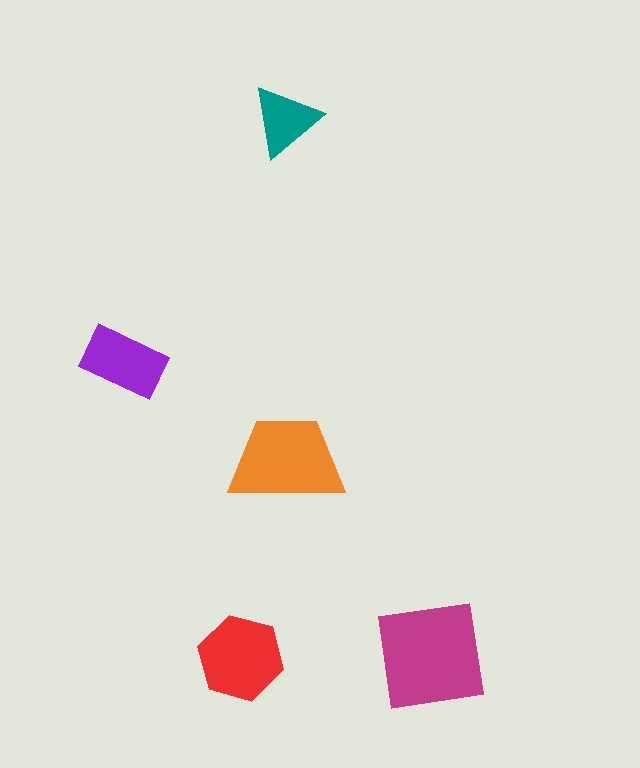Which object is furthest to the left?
The purple rectangle is leftmost.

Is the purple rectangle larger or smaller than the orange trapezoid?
Smaller.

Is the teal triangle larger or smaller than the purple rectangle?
Smaller.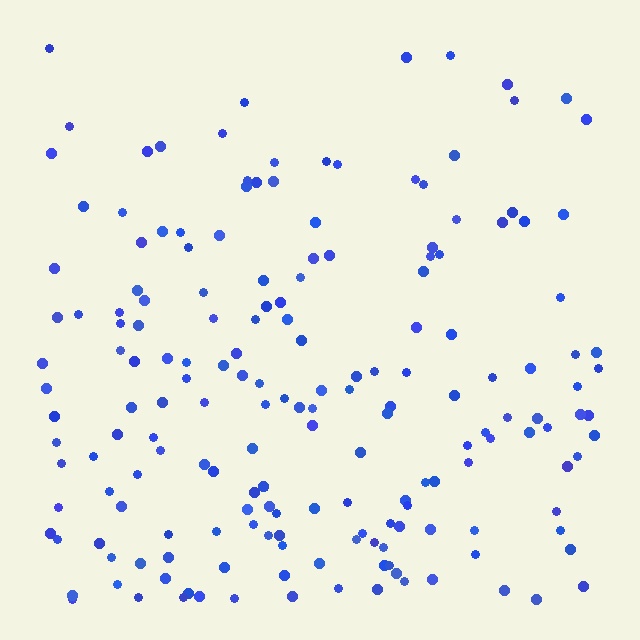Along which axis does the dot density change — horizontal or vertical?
Vertical.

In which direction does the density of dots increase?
From top to bottom, with the bottom side densest.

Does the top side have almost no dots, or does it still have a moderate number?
Still a moderate number, just noticeably fewer than the bottom.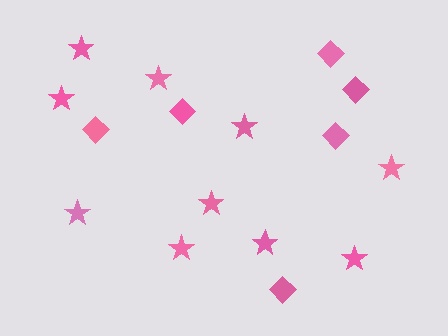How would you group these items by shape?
There are 2 groups: one group of stars (10) and one group of diamonds (6).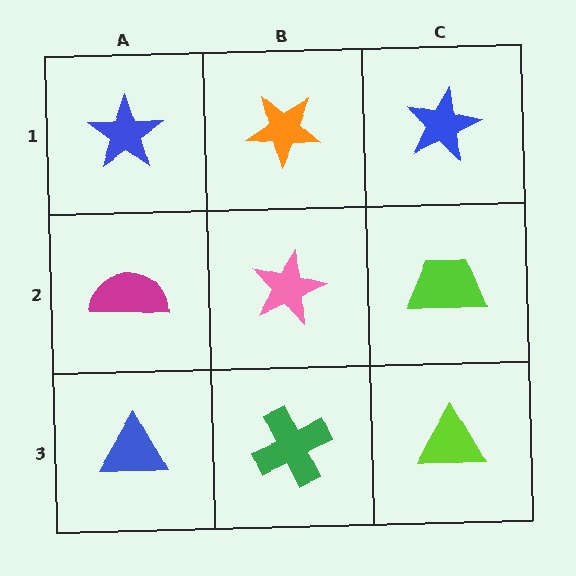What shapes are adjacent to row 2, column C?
A blue star (row 1, column C), a lime triangle (row 3, column C), a pink star (row 2, column B).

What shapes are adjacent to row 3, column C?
A lime trapezoid (row 2, column C), a green cross (row 3, column B).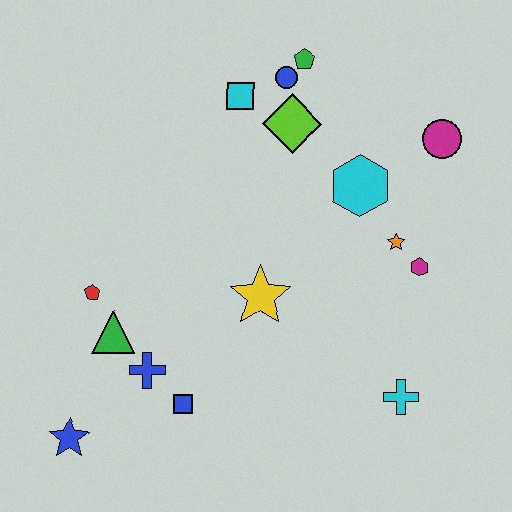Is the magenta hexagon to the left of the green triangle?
No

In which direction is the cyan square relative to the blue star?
The cyan square is above the blue star.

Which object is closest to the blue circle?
The green pentagon is closest to the blue circle.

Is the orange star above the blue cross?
Yes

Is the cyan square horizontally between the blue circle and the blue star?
Yes